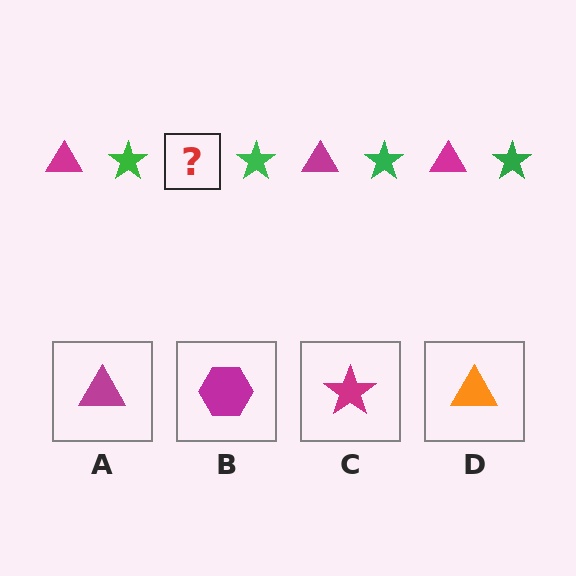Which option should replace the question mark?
Option A.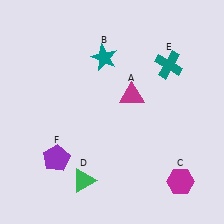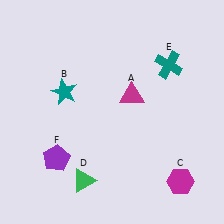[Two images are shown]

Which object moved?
The teal star (B) moved left.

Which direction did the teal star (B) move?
The teal star (B) moved left.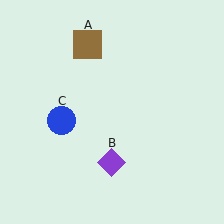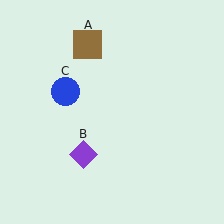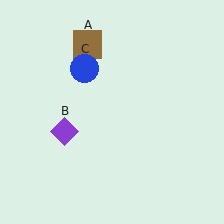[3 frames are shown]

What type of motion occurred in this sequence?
The purple diamond (object B), blue circle (object C) rotated clockwise around the center of the scene.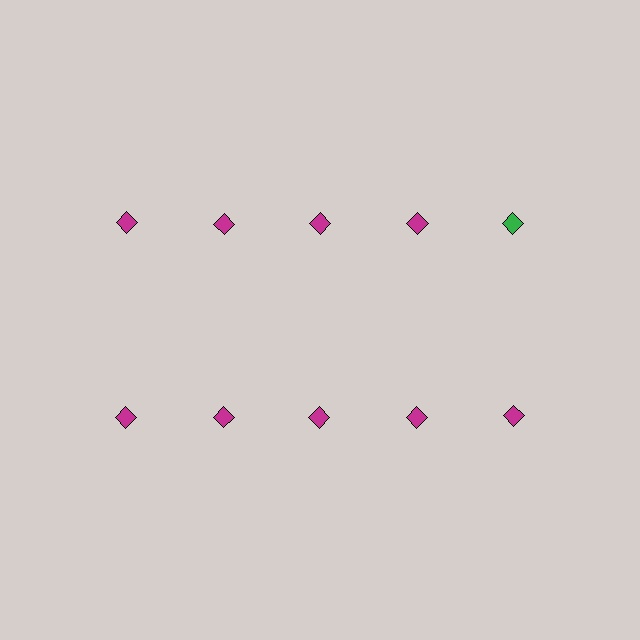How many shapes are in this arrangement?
There are 10 shapes arranged in a grid pattern.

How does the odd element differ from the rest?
It has a different color: green instead of magenta.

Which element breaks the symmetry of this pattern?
The green diamond in the top row, rightmost column breaks the symmetry. All other shapes are magenta diamonds.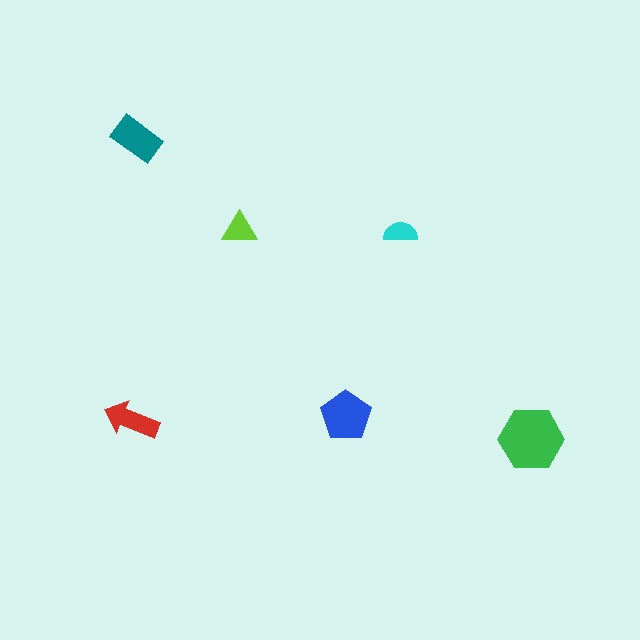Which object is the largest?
The green hexagon.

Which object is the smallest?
The cyan semicircle.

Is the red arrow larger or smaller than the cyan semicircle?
Larger.